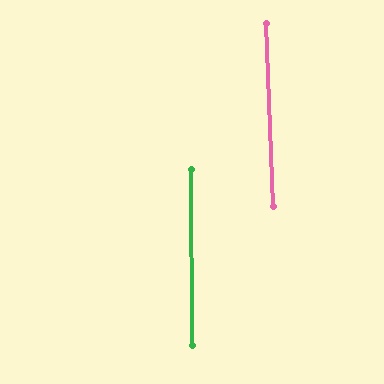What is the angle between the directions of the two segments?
Approximately 2 degrees.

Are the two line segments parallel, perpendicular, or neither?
Parallel — their directions differ by only 1.6°.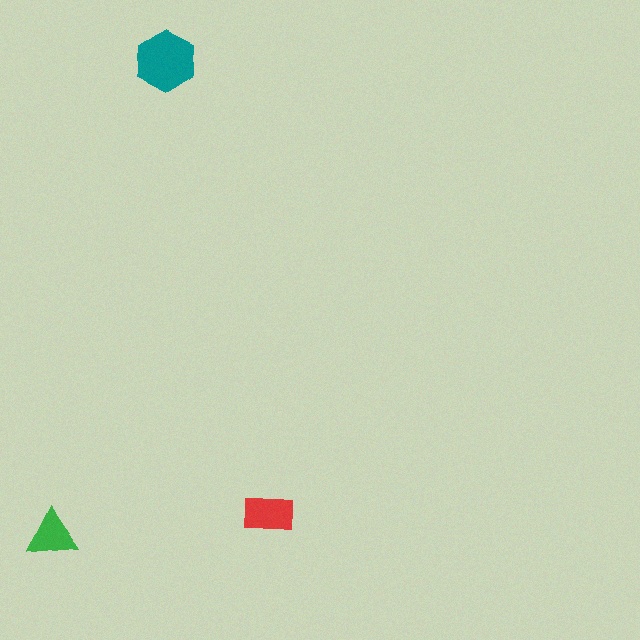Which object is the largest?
The teal hexagon.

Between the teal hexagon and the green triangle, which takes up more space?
The teal hexagon.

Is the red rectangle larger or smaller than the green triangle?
Larger.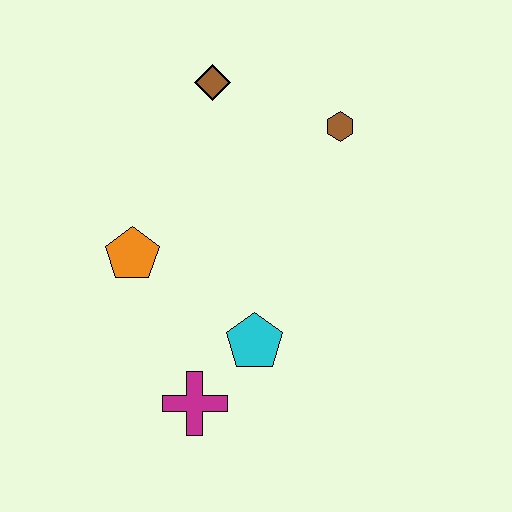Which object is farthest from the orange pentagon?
The brown hexagon is farthest from the orange pentagon.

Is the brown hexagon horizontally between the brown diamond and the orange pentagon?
No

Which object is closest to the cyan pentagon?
The magenta cross is closest to the cyan pentagon.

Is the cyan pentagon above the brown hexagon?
No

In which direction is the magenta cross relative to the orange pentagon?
The magenta cross is below the orange pentagon.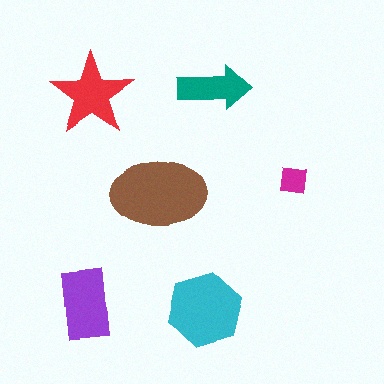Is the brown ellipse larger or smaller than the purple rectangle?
Larger.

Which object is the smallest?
The magenta square.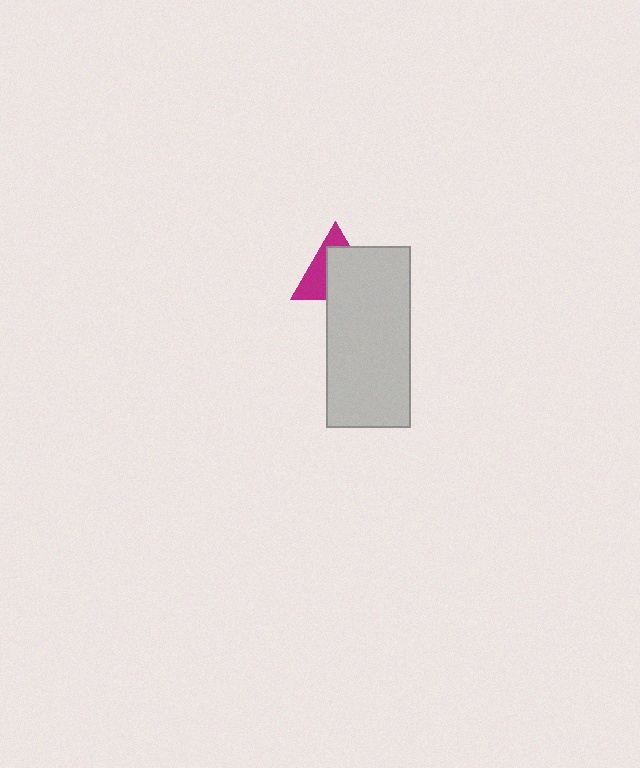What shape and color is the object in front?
The object in front is a light gray rectangle.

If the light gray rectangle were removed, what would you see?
You would see the complete magenta triangle.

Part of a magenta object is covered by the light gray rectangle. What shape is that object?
It is a triangle.